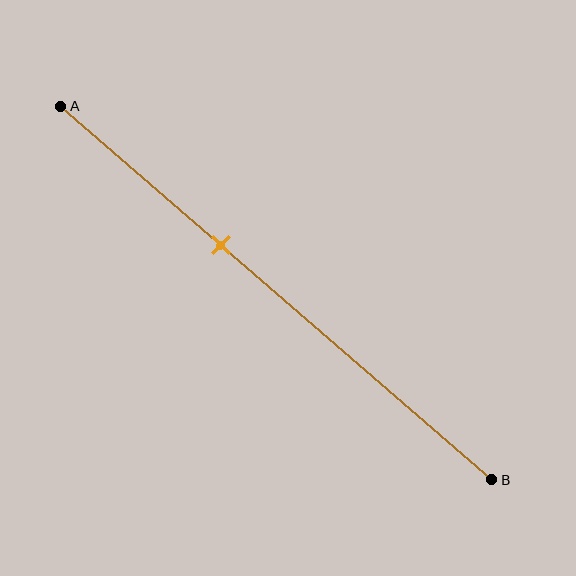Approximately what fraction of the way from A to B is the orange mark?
The orange mark is approximately 35% of the way from A to B.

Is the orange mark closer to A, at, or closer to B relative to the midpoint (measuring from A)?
The orange mark is closer to point A than the midpoint of segment AB.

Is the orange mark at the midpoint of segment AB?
No, the mark is at about 35% from A, not at the 50% midpoint.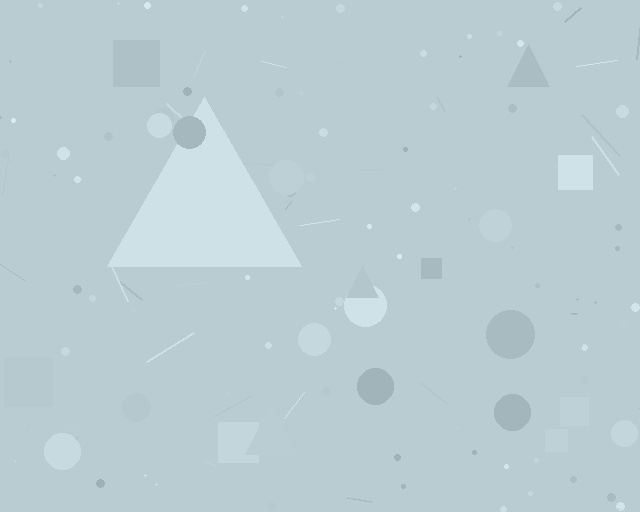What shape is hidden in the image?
A triangle is hidden in the image.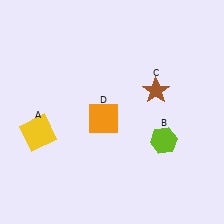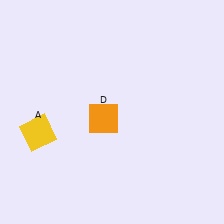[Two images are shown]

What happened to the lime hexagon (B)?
The lime hexagon (B) was removed in Image 2. It was in the bottom-right area of Image 1.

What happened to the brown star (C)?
The brown star (C) was removed in Image 2. It was in the top-right area of Image 1.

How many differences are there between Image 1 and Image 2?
There are 2 differences between the two images.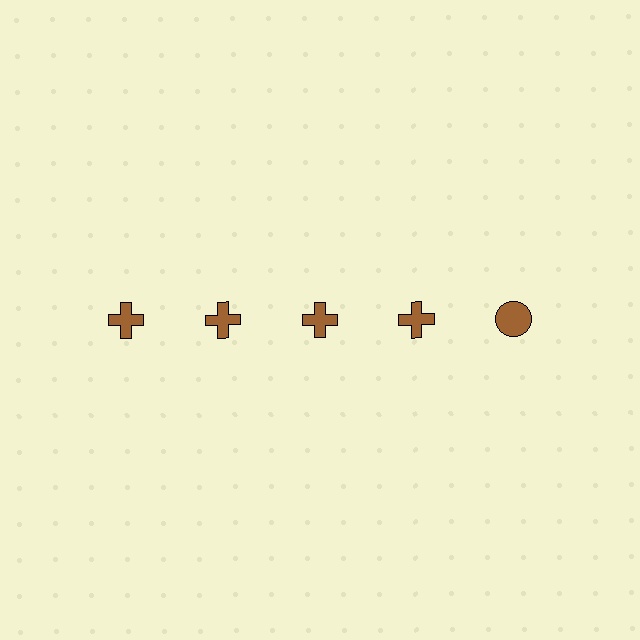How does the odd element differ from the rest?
It has a different shape: circle instead of cross.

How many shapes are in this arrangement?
There are 5 shapes arranged in a grid pattern.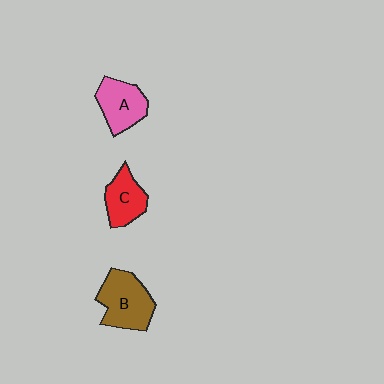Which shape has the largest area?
Shape B (brown).